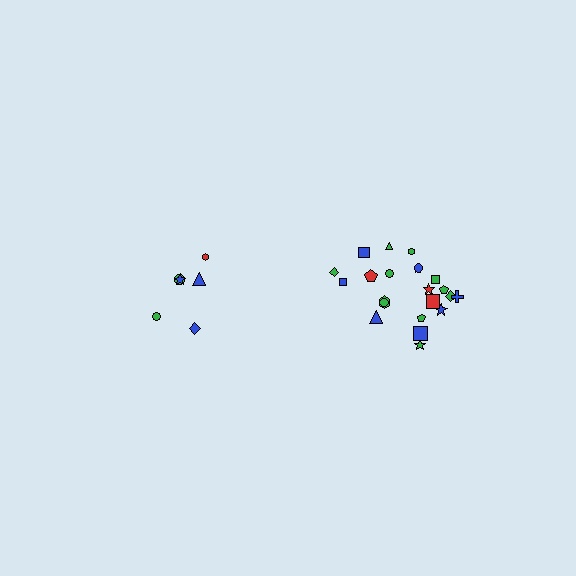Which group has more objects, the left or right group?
The right group.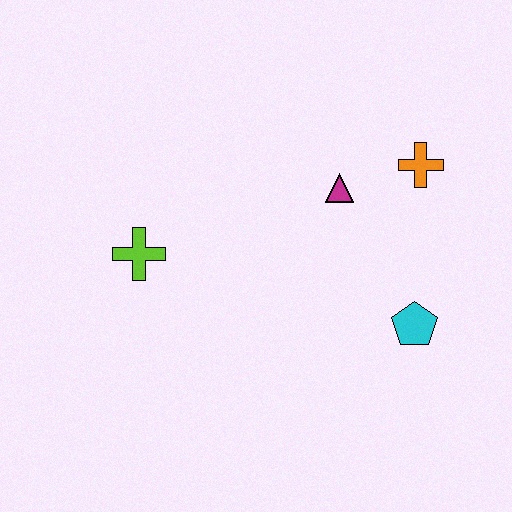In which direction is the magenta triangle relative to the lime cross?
The magenta triangle is to the right of the lime cross.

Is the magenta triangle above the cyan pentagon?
Yes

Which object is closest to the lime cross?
The magenta triangle is closest to the lime cross.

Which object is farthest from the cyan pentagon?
The lime cross is farthest from the cyan pentagon.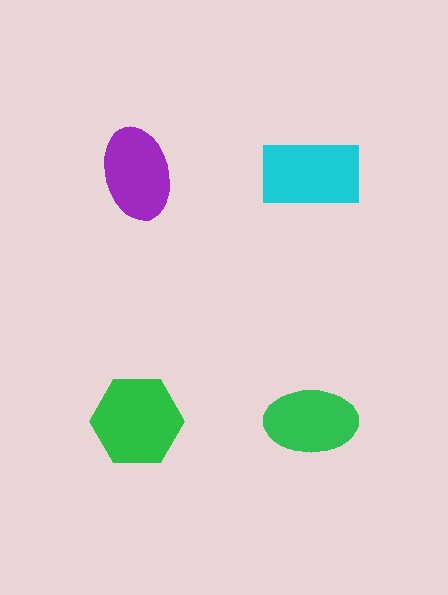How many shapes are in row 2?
2 shapes.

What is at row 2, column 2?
A green ellipse.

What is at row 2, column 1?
A green hexagon.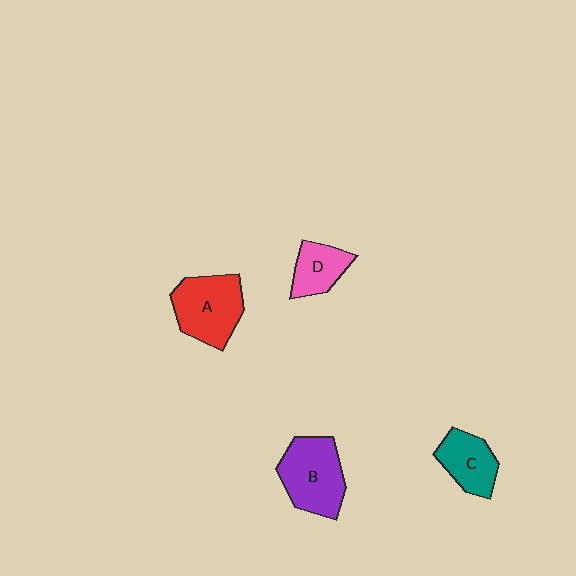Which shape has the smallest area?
Shape D (pink).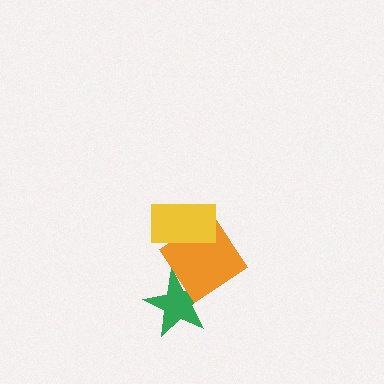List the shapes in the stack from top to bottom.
From top to bottom: the yellow rectangle, the orange diamond, the green star.